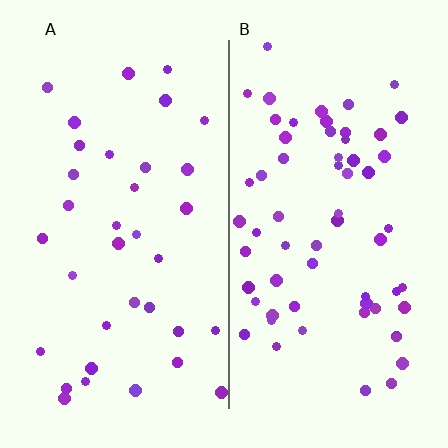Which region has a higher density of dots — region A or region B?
B (the right).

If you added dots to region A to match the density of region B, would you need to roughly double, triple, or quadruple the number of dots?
Approximately double.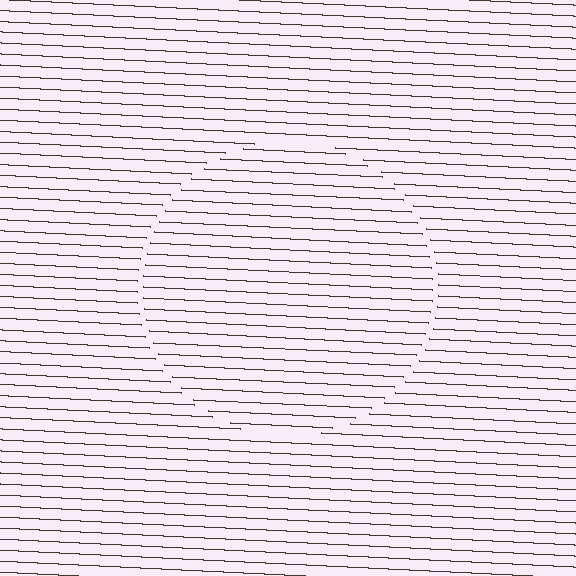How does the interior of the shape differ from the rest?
The interior of the shape contains the same grating, shifted by half a period — the contour is defined by the phase discontinuity where line-ends from the inner and outer gratings abut.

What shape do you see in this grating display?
An illusory circle. The interior of the shape contains the same grating, shifted by half a period — the contour is defined by the phase discontinuity where line-ends from the inner and outer gratings abut.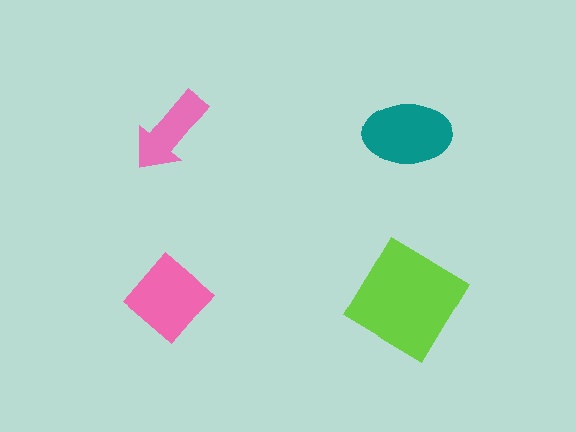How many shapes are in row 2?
2 shapes.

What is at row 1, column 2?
A teal ellipse.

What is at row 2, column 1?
A pink diamond.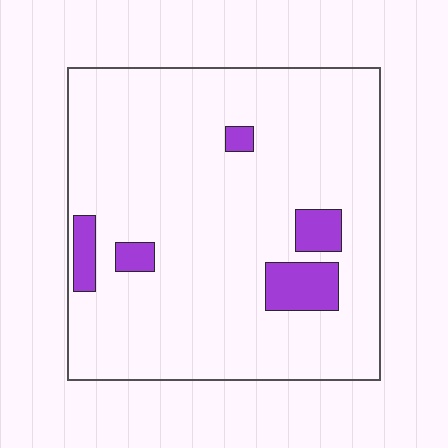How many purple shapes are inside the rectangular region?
5.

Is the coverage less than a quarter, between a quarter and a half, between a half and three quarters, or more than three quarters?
Less than a quarter.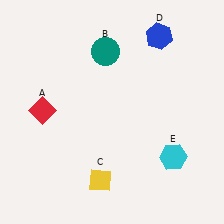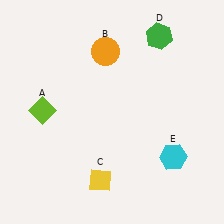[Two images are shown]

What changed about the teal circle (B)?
In Image 1, B is teal. In Image 2, it changed to orange.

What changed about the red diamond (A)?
In Image 1, A is red. In Image 2, it changed to lime.